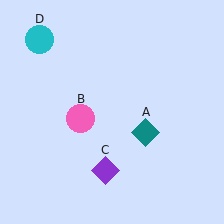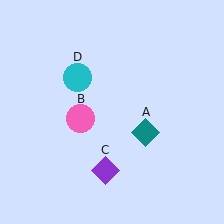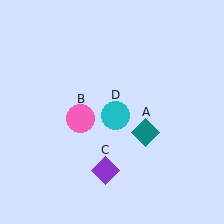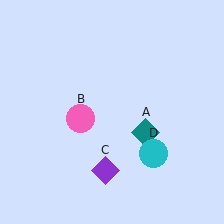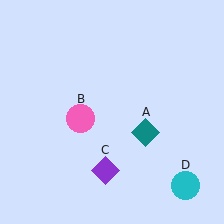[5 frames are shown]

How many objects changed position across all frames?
1 object changed position: cyan circle (object D).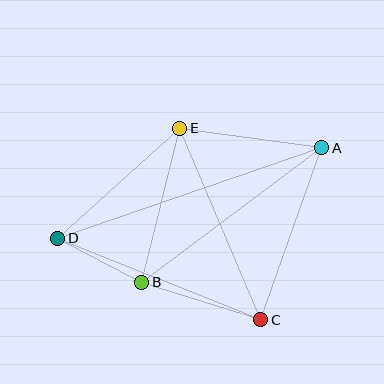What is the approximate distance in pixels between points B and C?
The distance between B and C is approximately 125 pixels.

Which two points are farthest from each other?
Points A and D are farthest from each other.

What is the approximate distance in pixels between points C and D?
The distance between C and D is approximately 219 pixels.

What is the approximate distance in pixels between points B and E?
The distance between B and E is approximately 159 pixels.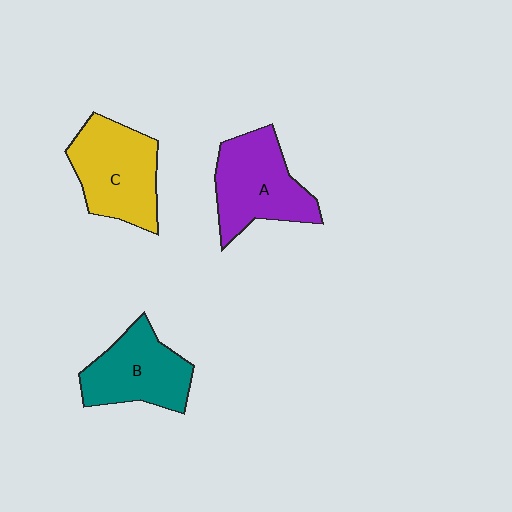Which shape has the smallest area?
Shape B (teal).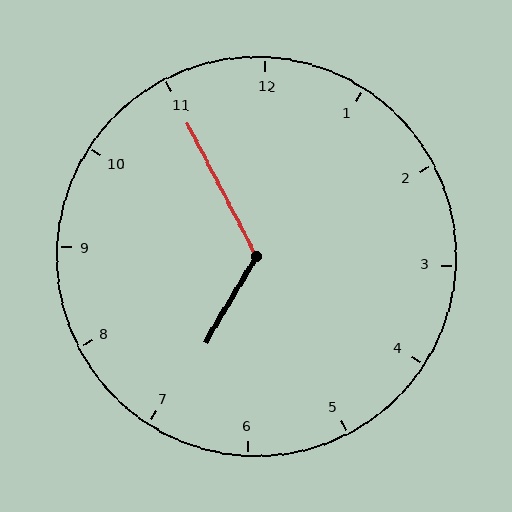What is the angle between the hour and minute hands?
Approximately 122 degrees.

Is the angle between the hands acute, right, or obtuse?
It is obtuse.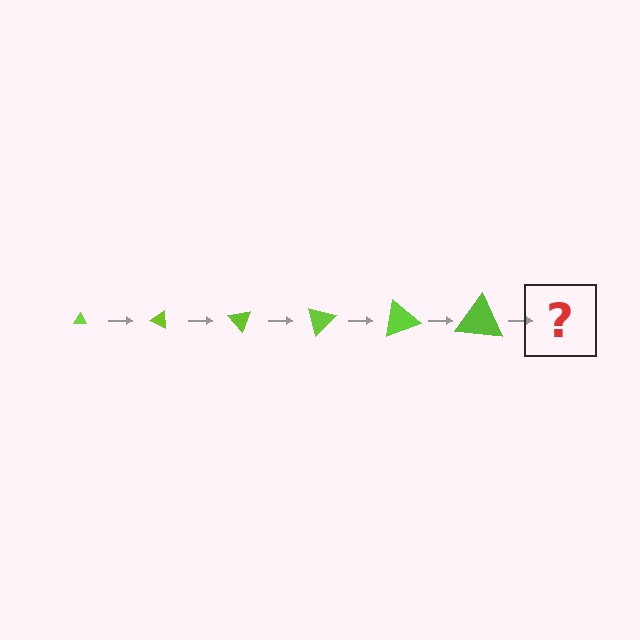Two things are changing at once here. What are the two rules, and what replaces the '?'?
The two rules are that the triangle grows larger each step and it rotates 25 degrees each step. The '?' should be a triangle, larger than the previous one and rotated 150 degrees from the start.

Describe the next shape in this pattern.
It should be a triangle, larger than the previous one and rotated 150 degrees from the start.